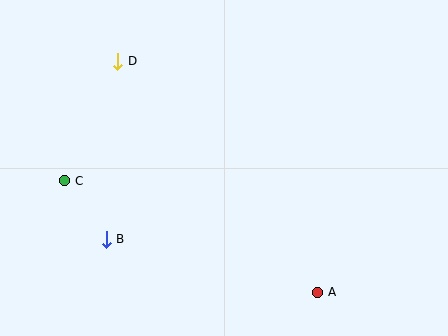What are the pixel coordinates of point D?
Point D is at (118, 61).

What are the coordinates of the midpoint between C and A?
The midpoint between C and A is at (191, 236).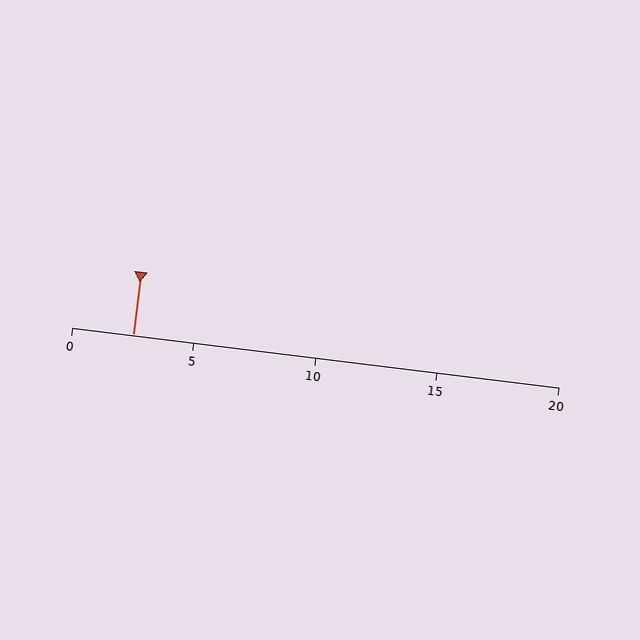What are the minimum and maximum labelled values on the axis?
The axis runs from 0 to 20.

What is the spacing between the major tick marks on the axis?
The major ticks are spaced 5 apart.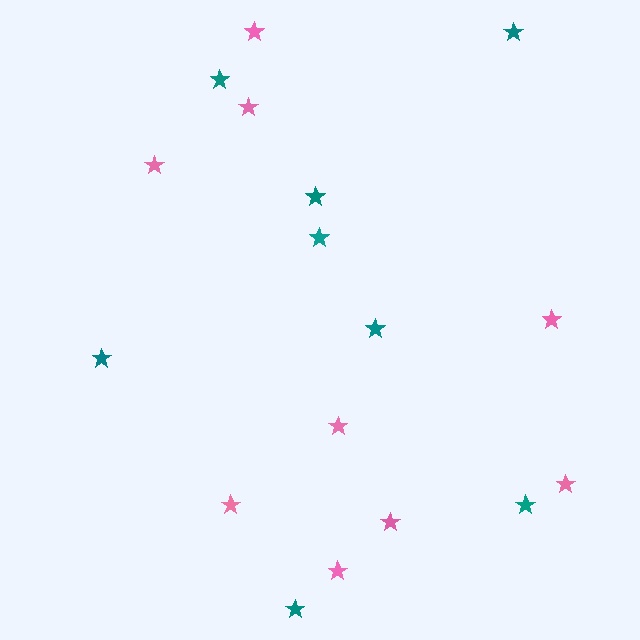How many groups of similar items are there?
There are 2 groups: one group of pink stars (9) and one group of teal stars (8).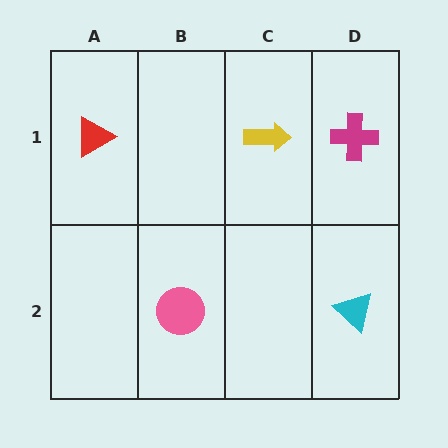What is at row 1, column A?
A red triangle.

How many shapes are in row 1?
3 shapes.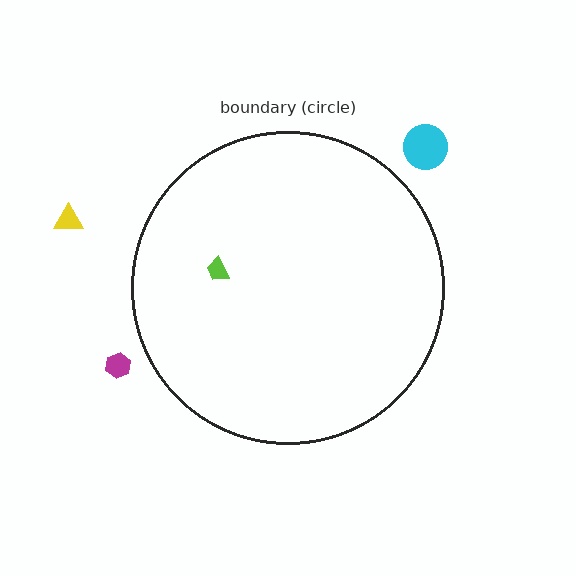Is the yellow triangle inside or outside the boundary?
Outside.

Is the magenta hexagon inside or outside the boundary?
Outside.